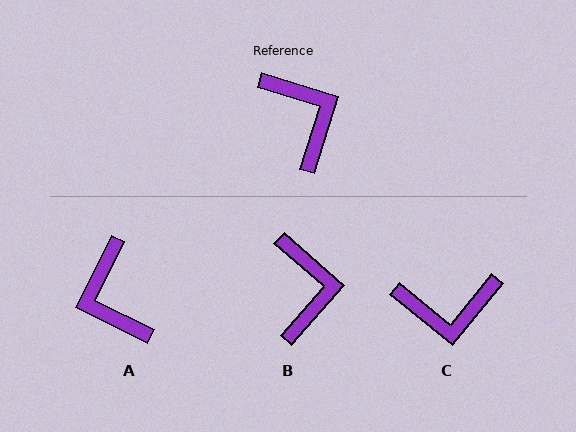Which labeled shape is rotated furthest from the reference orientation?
A, about 171 degrees away.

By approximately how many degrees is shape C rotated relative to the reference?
Approximately 112 degrees clockwise.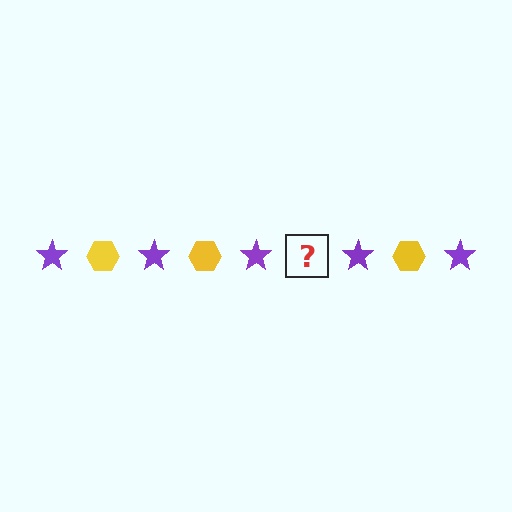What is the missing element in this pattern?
The missing element is a yellow hexagon.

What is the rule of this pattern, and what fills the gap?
The rule is that the pattern alternates between purple star and yellow hexagon. The gap should be filled with a yellow hexagon.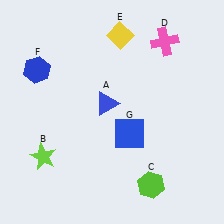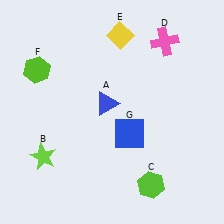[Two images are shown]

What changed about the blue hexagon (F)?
In Image 1, F is blue. In Image 2, it changed to lime.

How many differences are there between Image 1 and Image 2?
There is 1 difference between the two images.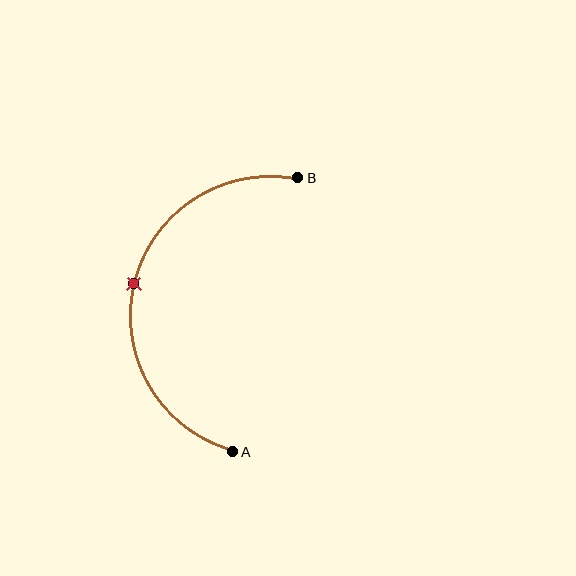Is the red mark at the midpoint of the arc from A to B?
Yes. The red mark lies on the arc at equal arc-length from both A and B — it is the arc midpoint.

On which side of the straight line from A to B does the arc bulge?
The arc bulges to the left of the straight line connecting A and B.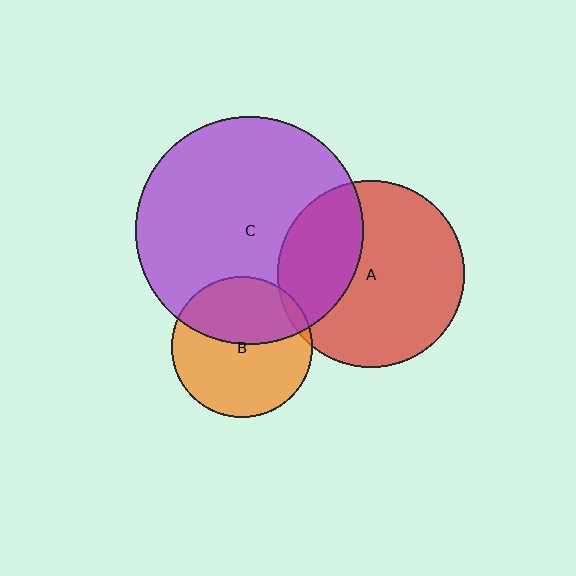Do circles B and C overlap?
Yes.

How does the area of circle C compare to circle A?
Approximately 1.5 times.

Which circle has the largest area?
Circle C (purple).